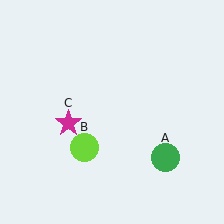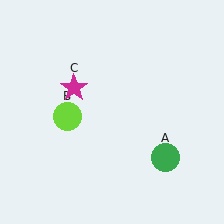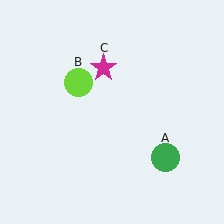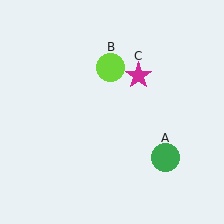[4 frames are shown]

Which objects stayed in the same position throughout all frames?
Green circle (object A) remained stationary.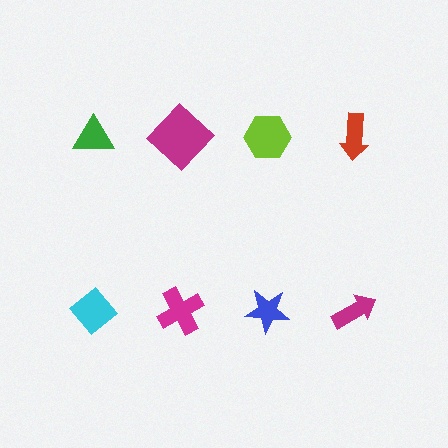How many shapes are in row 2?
4 shapes.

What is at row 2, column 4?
A magenta arrow.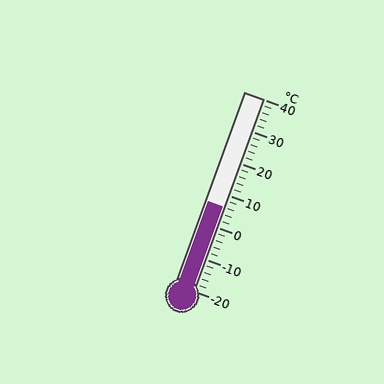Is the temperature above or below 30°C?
The temperature is below 30°C.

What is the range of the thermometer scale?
The thermometer scale ranges from -20°C to 40°C.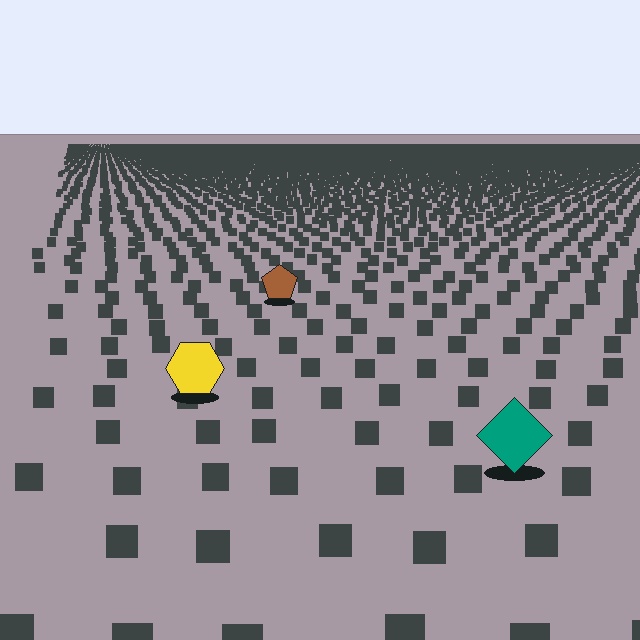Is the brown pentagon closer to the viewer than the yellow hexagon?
No. The yellow hexagon is closer — you can tell from the texture gradient: the ground texture is coarser near it.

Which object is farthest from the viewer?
The brown pentagon is farthest from the viewer. It appears smaller and the ground texture around it is denser.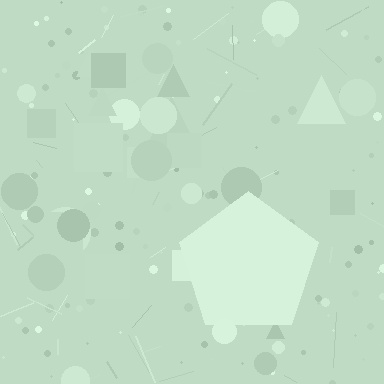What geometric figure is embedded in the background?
A pentagon is embedded in the background.